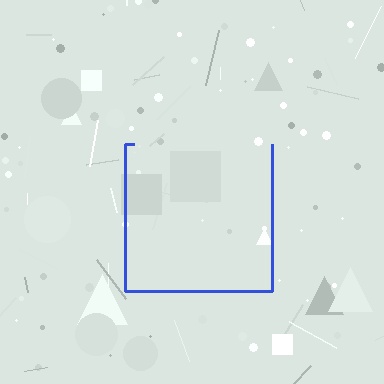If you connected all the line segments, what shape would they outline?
They would outline a square.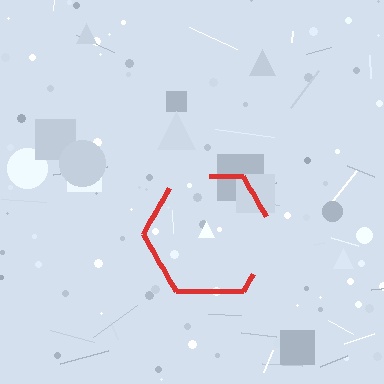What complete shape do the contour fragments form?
The contour fragments form a hexagon.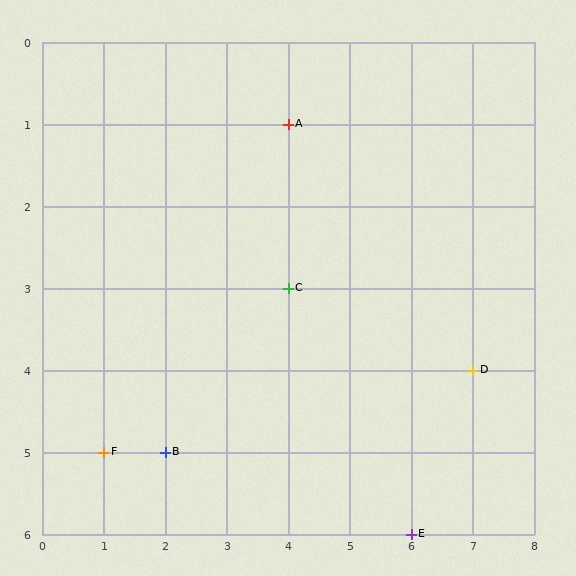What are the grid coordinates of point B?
Point B is at grid coordinates (2, 5).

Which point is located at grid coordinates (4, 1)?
Point A is at (4, 1).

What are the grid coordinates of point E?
Point E is at grid coordinates (6, 6).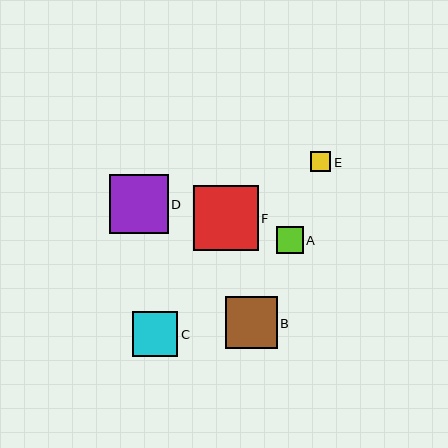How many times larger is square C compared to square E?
Square C is approximately 2.2 times the size of square E.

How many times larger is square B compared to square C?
Square B is approximately 1.2 times the size of square C.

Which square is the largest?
Square F is the largest with a size of approximately 65 pixels.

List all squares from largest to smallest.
From largest to smallest: F, D, B, C, A, E.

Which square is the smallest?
Square E is the smallest with a size of approximately 20 pixels.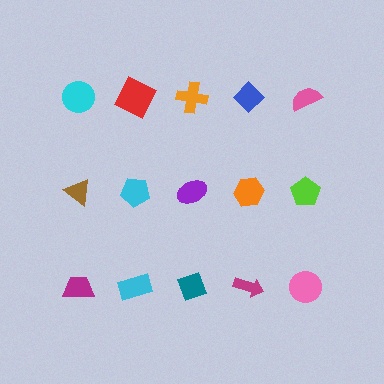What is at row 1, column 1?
A cyan circle.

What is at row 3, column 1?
A magenta trapezoid.